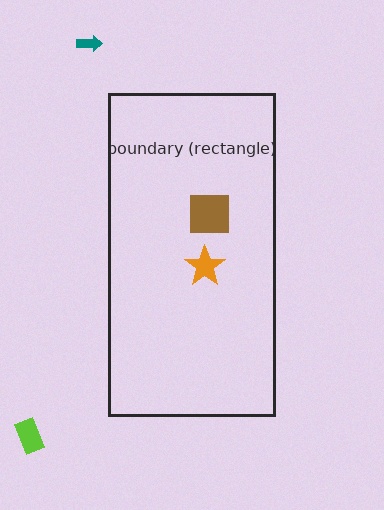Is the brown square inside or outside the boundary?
Inside.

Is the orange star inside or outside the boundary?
Inside.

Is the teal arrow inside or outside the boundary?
Outside.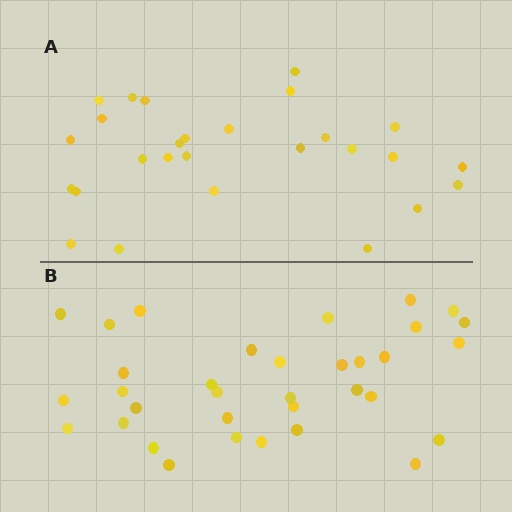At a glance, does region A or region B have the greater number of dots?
Region B (the bottom region) has more dots.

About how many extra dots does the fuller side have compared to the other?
Region B has roughly 8 or so more dots than region A.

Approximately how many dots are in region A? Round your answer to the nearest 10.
About 30 dots. (The exact count is 27, which rounds to 30.)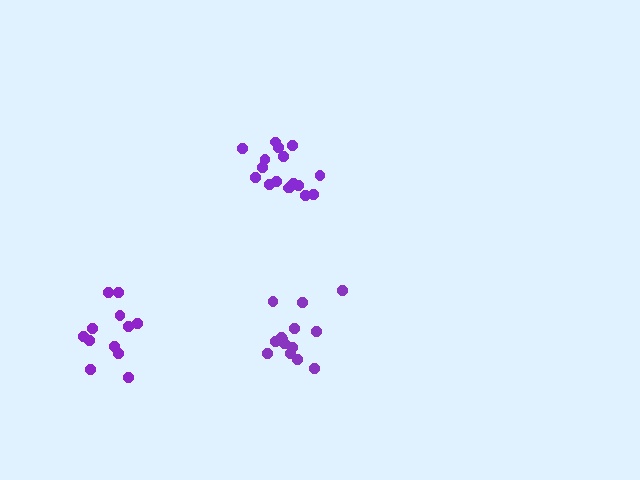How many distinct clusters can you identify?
There are 3 distinct clusters.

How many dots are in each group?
Group 1: 17 dots, Group 2: 14 dots, Group 3: 12 dots (43 total).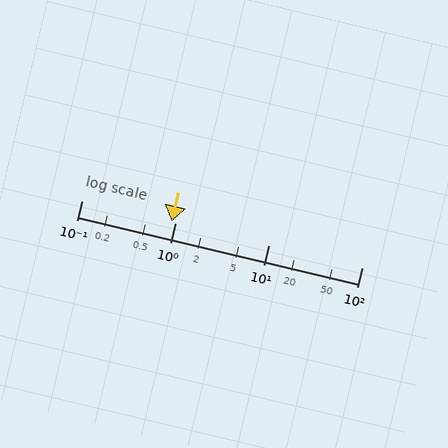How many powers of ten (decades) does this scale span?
The scale spans 3 decades, from 0.1 to 100.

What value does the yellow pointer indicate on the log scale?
The pointer indicates approximately 0.93.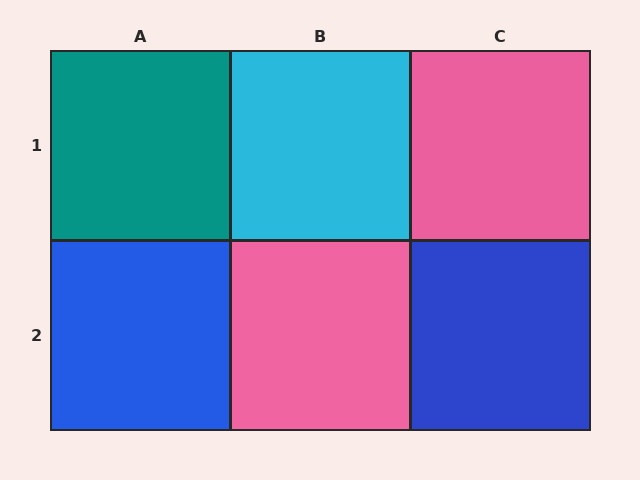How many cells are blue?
2 cells are blue.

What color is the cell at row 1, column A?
Teal.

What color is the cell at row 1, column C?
Pink.